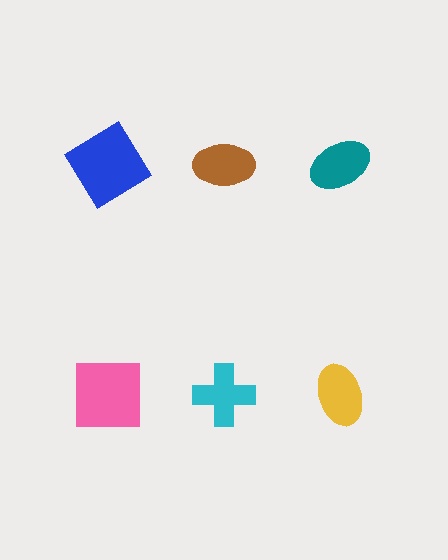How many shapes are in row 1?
3 shapes.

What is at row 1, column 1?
A blue diamond.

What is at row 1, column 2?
A brown ellipse.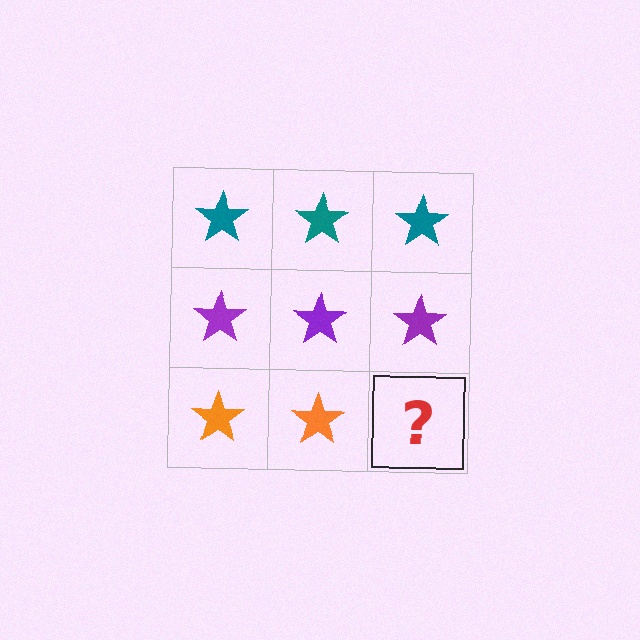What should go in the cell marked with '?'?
The missing cell should contain an orange star.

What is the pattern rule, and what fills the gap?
The rule is that each row has a consistent color. The gap should be filled with an orange star.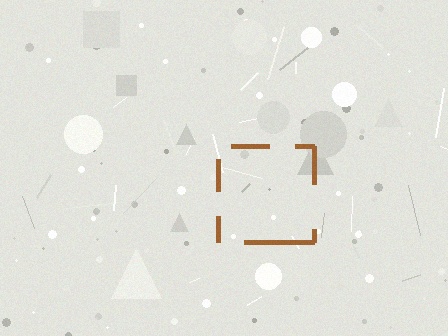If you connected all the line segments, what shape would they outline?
They would outline a square.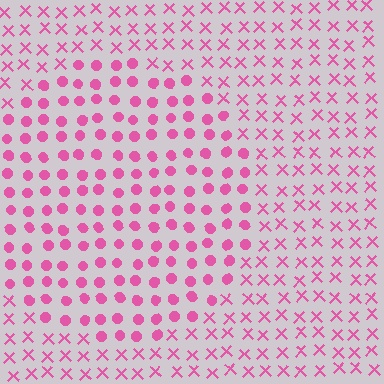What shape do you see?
I see a circle.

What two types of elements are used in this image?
The image uses circles inside the circle region and X marks outside it.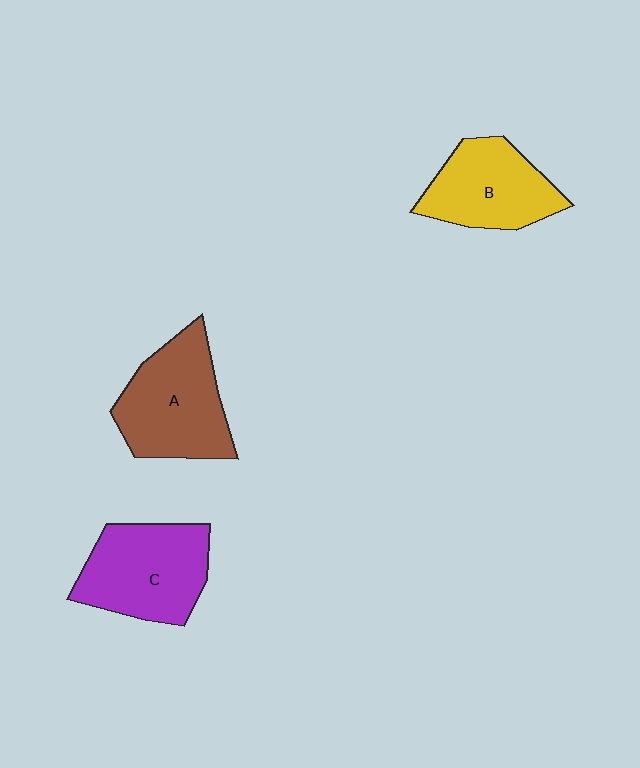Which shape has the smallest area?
Shape B (yellow).